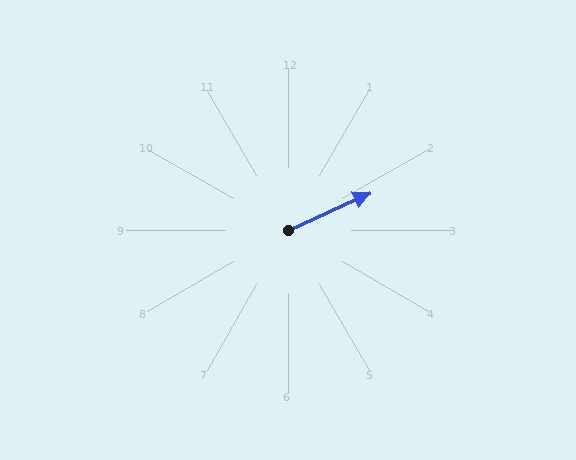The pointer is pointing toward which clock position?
Roughly 2 o'clock.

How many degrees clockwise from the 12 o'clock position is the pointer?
Approximately 66 degrees.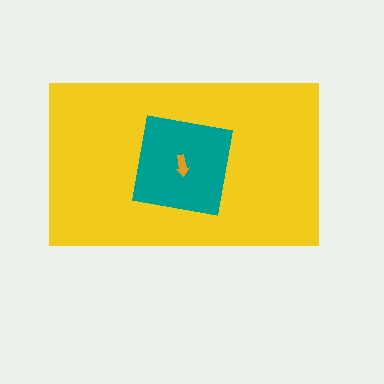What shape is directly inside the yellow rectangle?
The teal square.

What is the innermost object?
The orange arrow.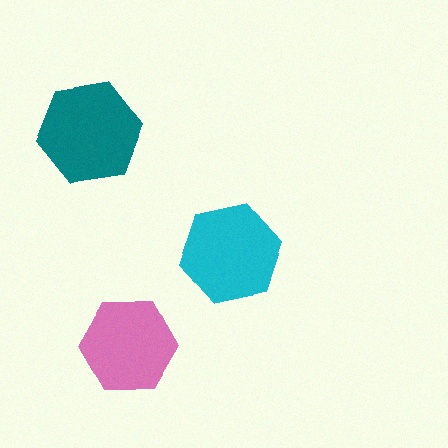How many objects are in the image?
There are 3 objects in the image.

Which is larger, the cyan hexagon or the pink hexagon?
The cyan one.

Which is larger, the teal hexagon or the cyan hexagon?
The teal one.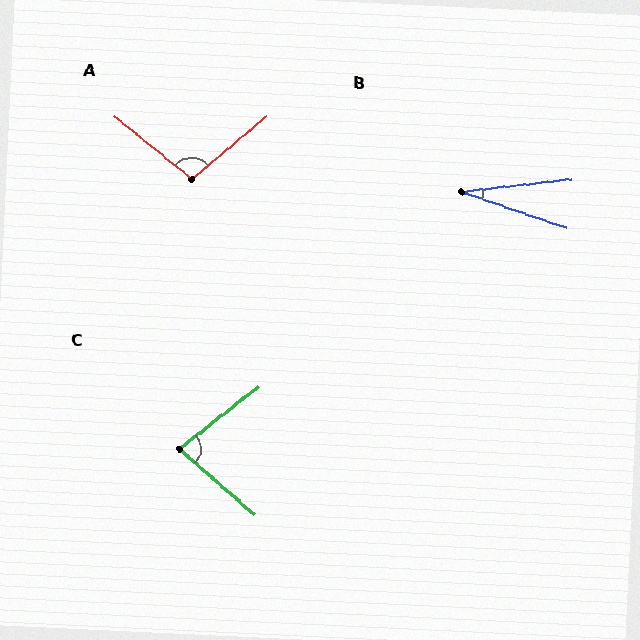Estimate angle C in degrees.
Approximately 79 degrees.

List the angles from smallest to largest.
B (26°), C (79°), A (101°).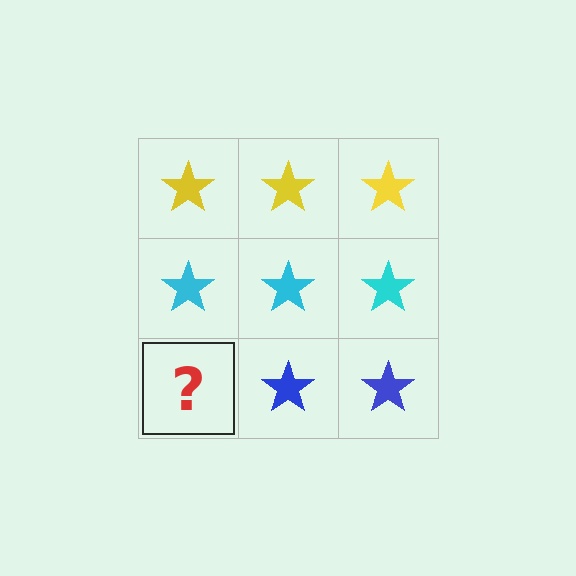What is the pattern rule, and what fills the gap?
The rule is that each row has a consistent color. The gap should be filled with a blue star.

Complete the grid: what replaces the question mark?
The question mark should be replaced with a blue star.